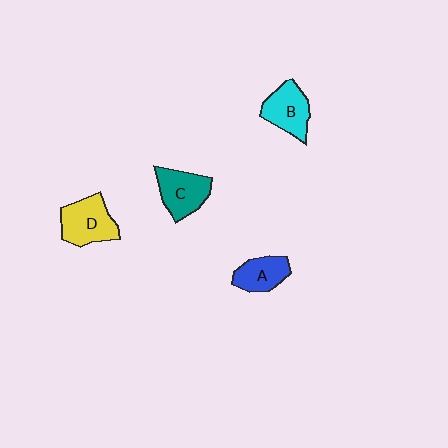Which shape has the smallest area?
Shape A (blue).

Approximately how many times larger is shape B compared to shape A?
Approximately 1.2 times.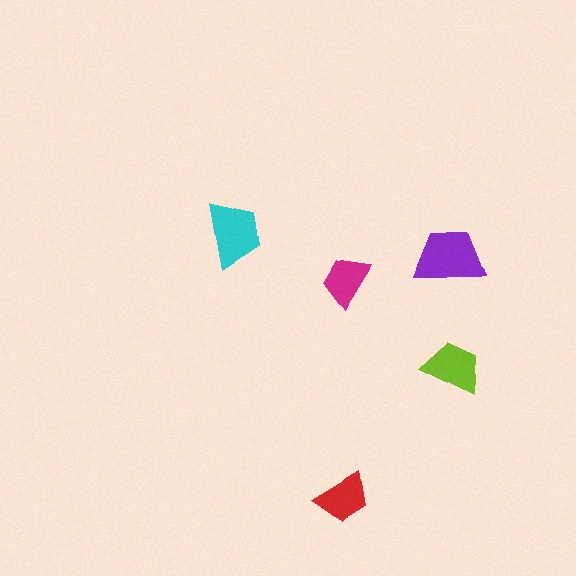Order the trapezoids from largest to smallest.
the purple one, the cyan one, the lime one, the red one, the magenta one.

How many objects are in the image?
There are 5 objects in the image.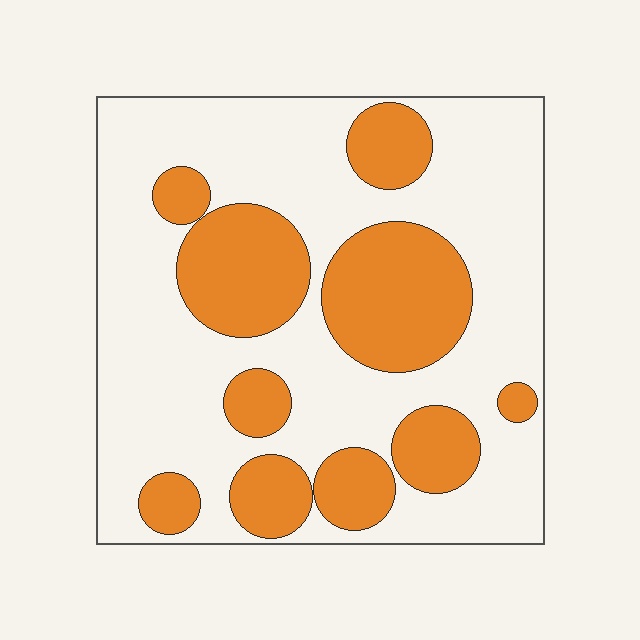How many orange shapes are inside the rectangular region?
10.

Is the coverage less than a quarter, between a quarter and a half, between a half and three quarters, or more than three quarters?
Between a quarter and a half.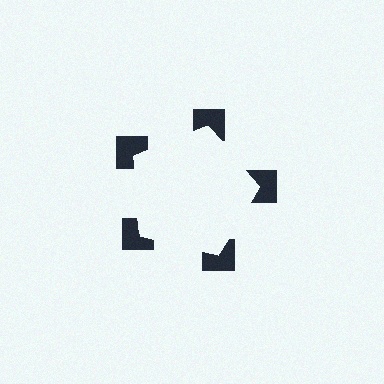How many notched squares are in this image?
There are 5 — one at each vertex of the illusory pentagon.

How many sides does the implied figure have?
5 sides.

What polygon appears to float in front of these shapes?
An illusory pentagon — its edges are inferred from the aligned wedge cuts in the notched squares, not physically drawn.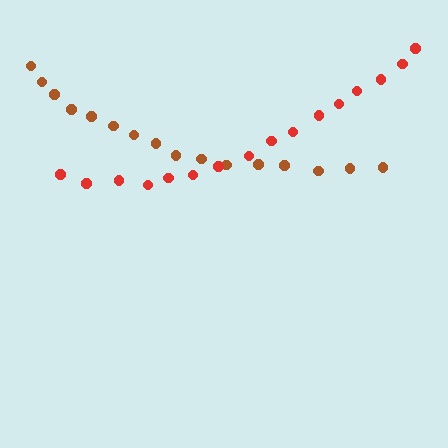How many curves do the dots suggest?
There are 2 distinct paths.